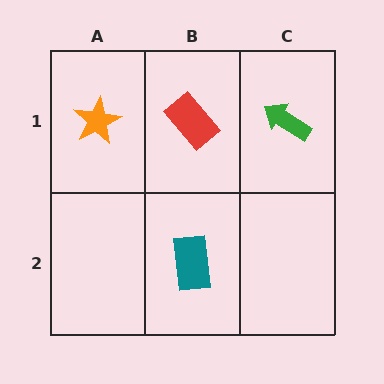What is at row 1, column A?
An orange star.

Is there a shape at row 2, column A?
No, that cell is empty.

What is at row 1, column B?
A red rectangle.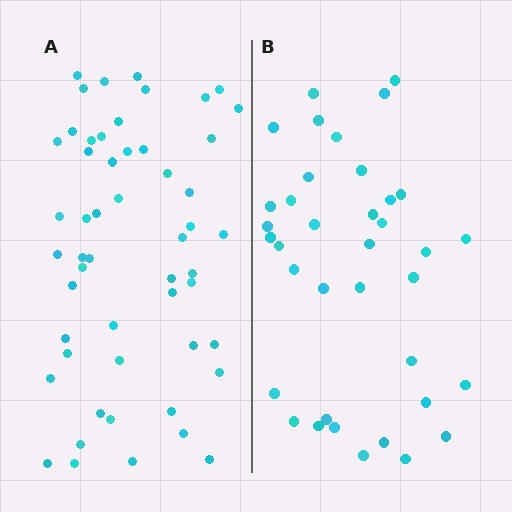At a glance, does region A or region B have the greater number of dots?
Region A (the left region) has more dots.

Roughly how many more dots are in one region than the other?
Region A has approximately 15 more dots than region B.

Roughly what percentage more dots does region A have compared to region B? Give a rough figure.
About 45% more.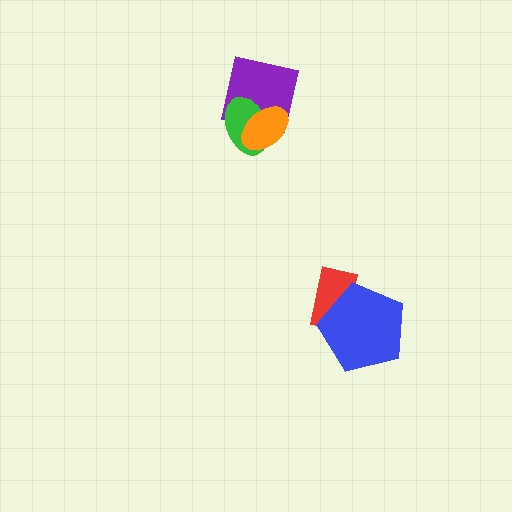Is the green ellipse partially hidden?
Yes, it is partially covered by another shape.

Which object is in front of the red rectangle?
The blue pentagon is in front of the red rectangle.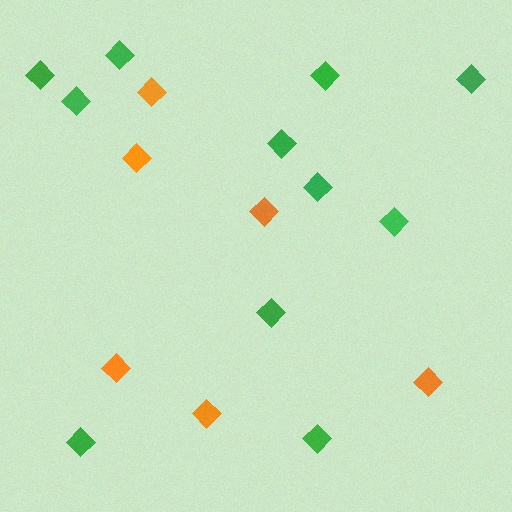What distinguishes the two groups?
There are 2 groups: one group of orange diamonds (6) and one group of green diamonds (11).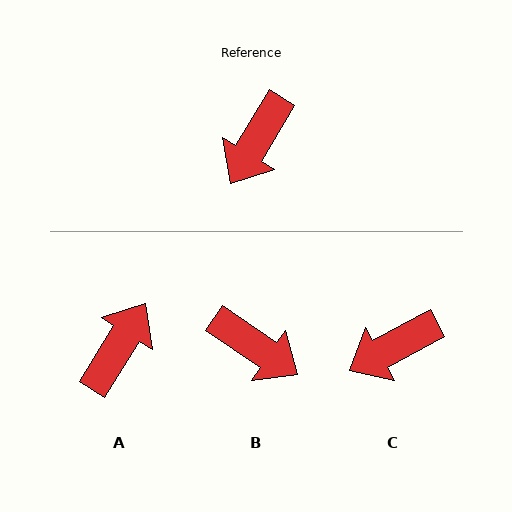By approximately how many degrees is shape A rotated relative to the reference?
Approximately 179 degrees counter-clockwise.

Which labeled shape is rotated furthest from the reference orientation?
A, about 179 degrees away.